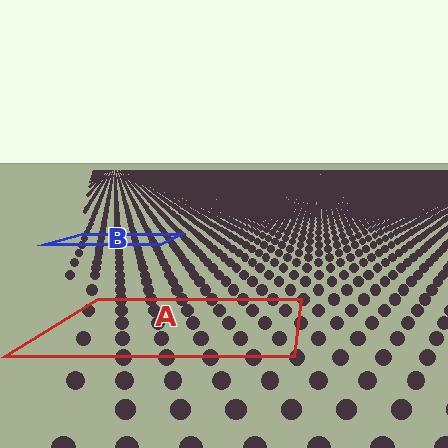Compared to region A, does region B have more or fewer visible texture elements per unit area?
Region B has more texture elements per unit area — they are packed more densely because it is farther away.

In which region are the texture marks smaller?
The texture marks are smaller in region B, because it is farther away.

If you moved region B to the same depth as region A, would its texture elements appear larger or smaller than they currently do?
They would appear larger. At a closer depth, the same texture elements are projected at a bigger on-screen size.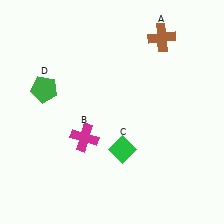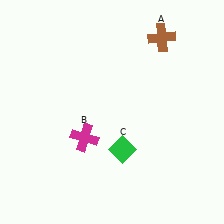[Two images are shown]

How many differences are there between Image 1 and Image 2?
There is 1 difference between the two images.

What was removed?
The green pentagon (D) was removed in Image 2.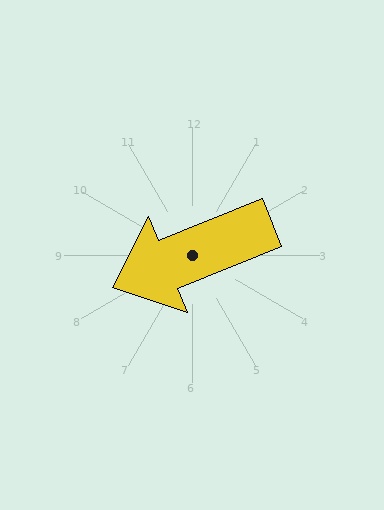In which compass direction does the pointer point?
West.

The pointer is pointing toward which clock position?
Roughly 8 o'clock.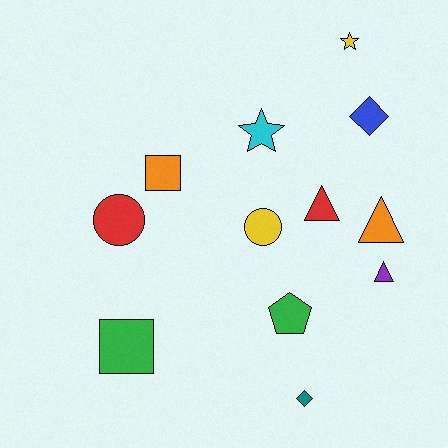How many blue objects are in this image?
There is 1 blue object.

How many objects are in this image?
There are 12 objects.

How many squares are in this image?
There are 2 squares.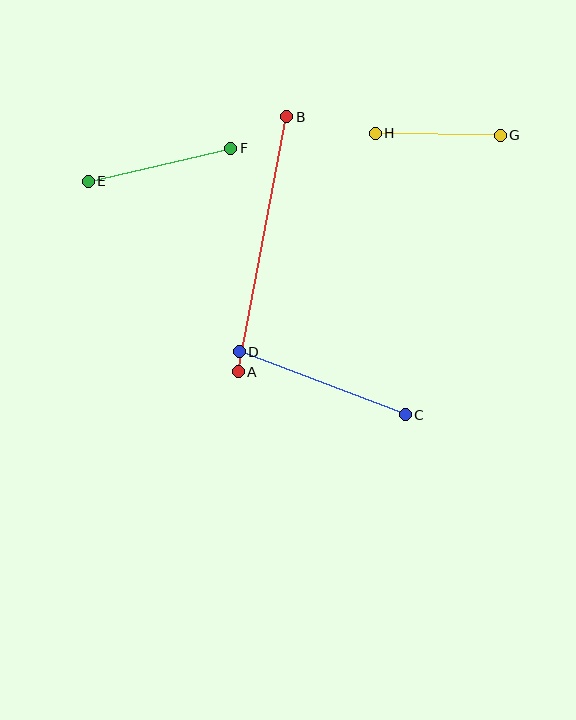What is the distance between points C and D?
The distance is approximately 178 pixels.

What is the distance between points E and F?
The distance is approximately 146 pixels.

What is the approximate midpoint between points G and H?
The midpoint is at approximately (438, 134) pixels.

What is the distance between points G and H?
The distance is approximately 125 pixels.